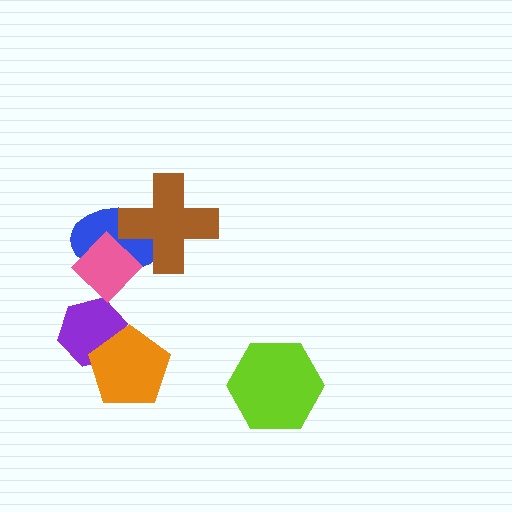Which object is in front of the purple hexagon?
The orange pentagon is in front of the purple hexagon.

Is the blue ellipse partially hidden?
Yes, it is partially covered by another shape.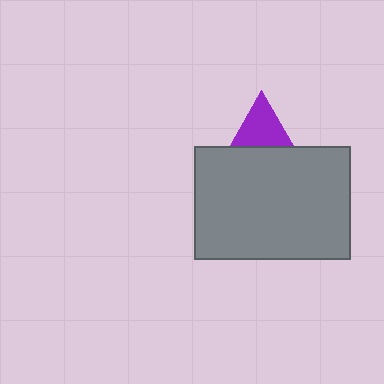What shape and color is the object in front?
The object in front is a gray rectangle.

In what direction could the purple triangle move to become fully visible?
The purple triangle could move up. That would shift it out from behind the gray rectangle entirely.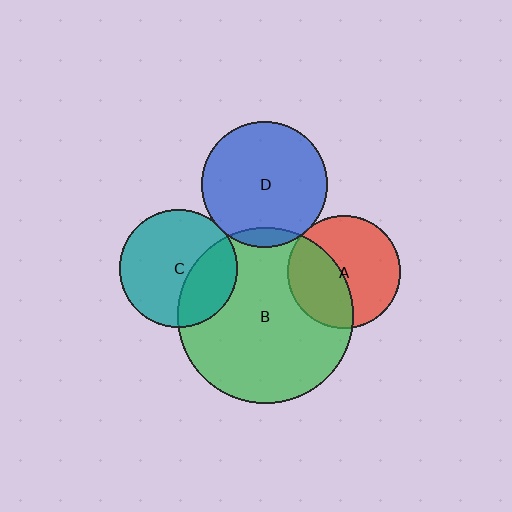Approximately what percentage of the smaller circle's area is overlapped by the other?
Approximately 5%.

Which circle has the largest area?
Circle B (green).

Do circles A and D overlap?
Yes.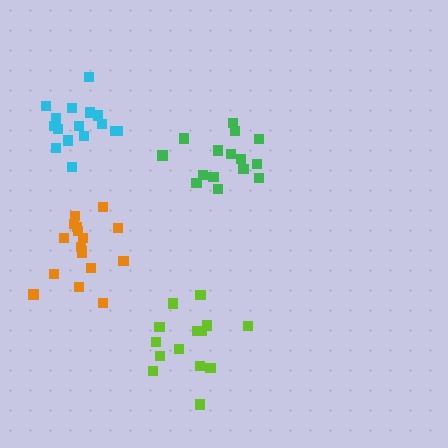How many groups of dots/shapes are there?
There are 4 groups.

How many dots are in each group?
Group 1: 15 dots, Group 2: 17 dots, Group 3: 16 dots, Group 4: 14 dots (62 total).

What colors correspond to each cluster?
The clusters are colored: green, orange, cyan, lime.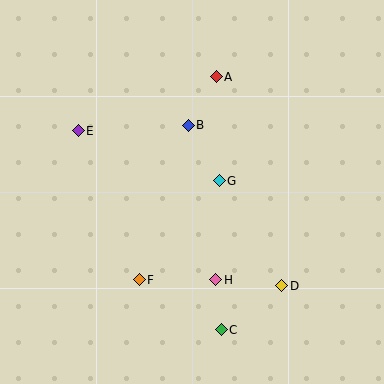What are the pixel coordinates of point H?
Point H is at (216, 280).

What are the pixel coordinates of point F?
Point F is at (139, 280).